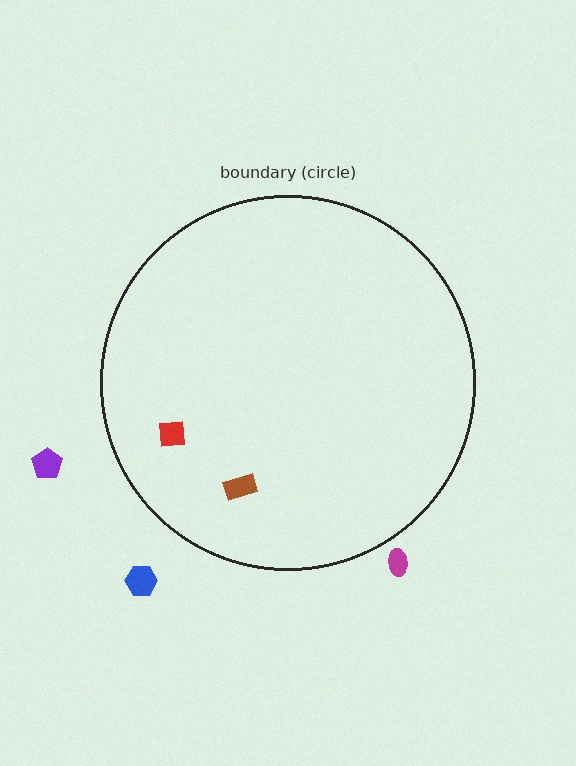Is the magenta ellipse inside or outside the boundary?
Outside.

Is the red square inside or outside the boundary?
Inside.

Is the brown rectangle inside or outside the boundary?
Inside.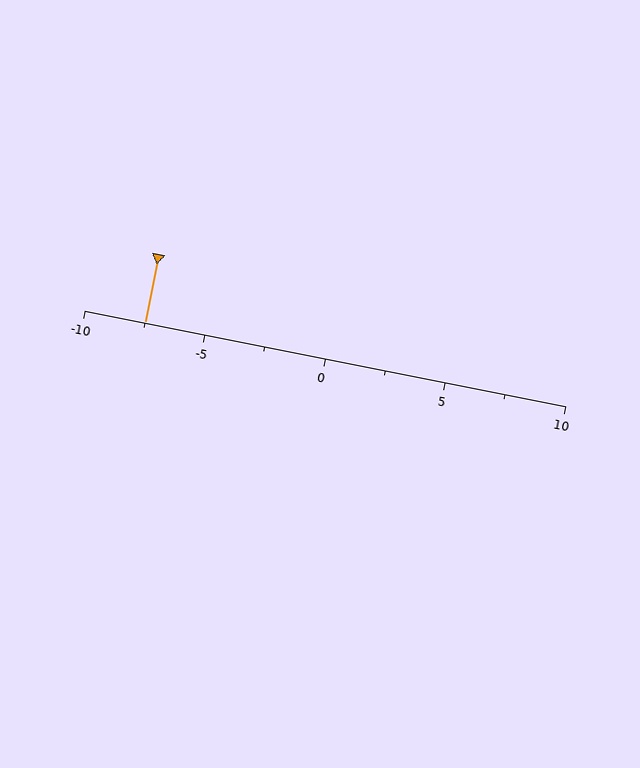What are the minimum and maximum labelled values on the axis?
The axis runs from -10 to 10.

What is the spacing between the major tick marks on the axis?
The major ticks are spaced 5 apart.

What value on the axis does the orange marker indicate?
The marker indicates approximately -7.5.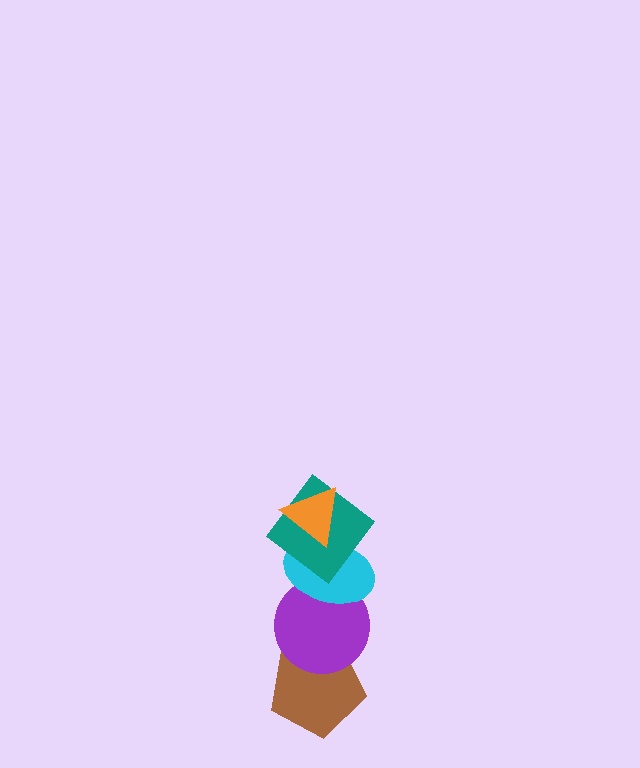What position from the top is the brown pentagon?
The brown pentagon is 5th from the top.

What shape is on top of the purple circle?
The cyan ellipse is on top of the purple circle.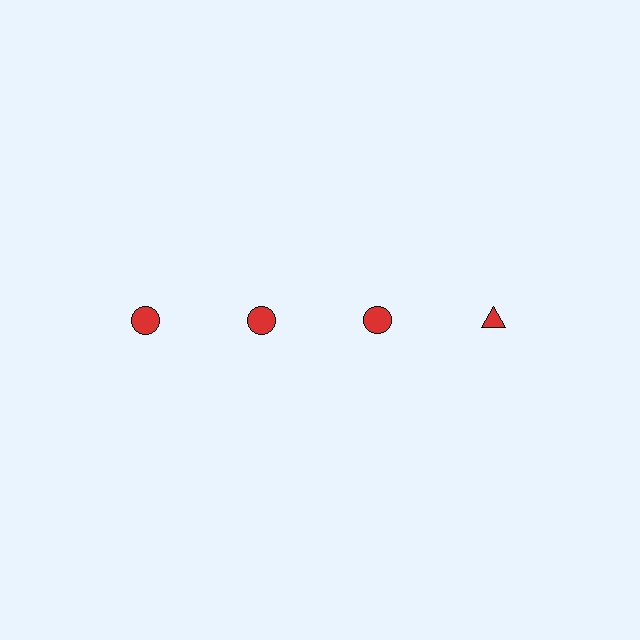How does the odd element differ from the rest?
It has a different shape: triangle instead of circle.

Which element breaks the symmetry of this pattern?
The red triangle in the top row, second from right column breaks the symmetry. All other shapes are red circles.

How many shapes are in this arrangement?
There are 4 shapes arranged in a grid pattern.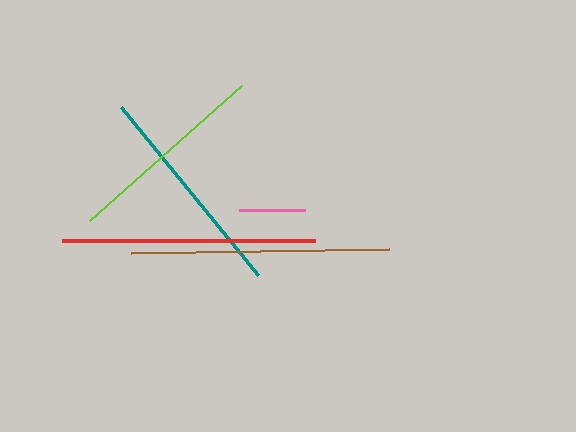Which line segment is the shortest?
The pink line is the shortest at approximately 67 pixels.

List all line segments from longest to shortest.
From longest to shortest: brown, red, teal, lime, pink.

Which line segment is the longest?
The brown line is the longest at approximately 257 pixels.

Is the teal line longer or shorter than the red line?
The red line is longer than the teal line.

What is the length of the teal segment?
The teal segment is approximately 216 pixels long.